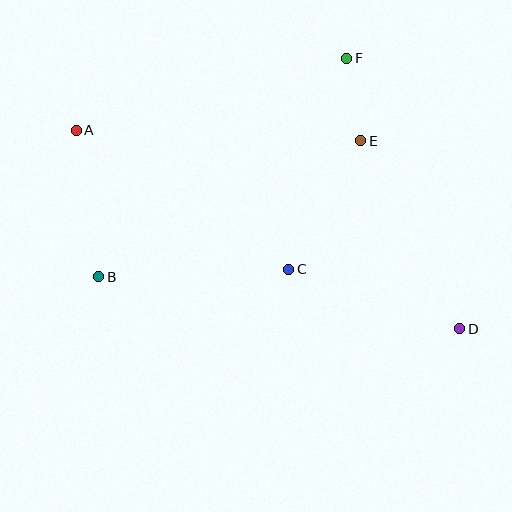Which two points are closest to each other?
Points E and F are closest to each other.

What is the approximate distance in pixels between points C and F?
The distance between C and F is approximately 219 pixels.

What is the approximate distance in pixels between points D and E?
The distance between D and E is approximately 213 pixels.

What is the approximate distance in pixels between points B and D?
The distance between B and D is approximately 365 pixels.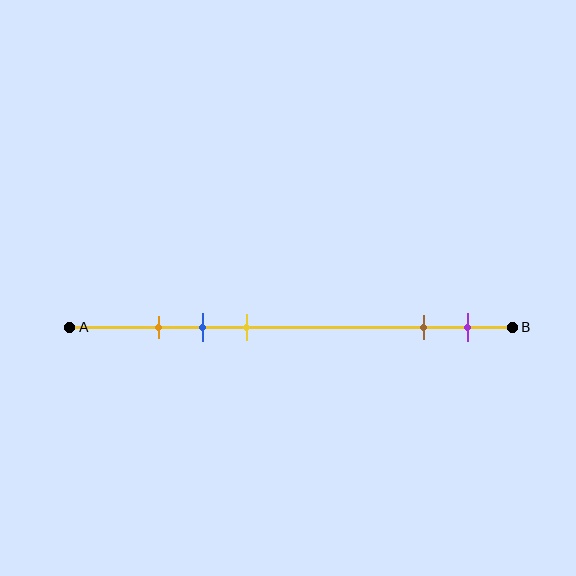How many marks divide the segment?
There are 5 marks dividing the segment.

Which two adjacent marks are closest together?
The orange and blue marks are the closest adjacent pair.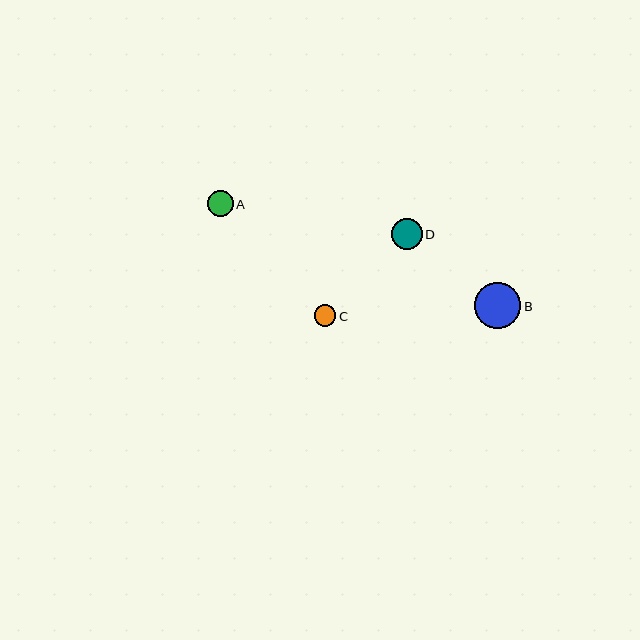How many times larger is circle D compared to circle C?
Circle D is approximately 1.4 times the size of circle C.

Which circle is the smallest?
Circle C is the smallest with a size of approximately 22 pixels.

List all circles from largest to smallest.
From largest to smallest: B, D, A, C.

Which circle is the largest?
Circle B is the largest with a size of approximately 47 pixels.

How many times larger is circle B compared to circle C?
Circle B is approximately 2.1 times the size of circle C.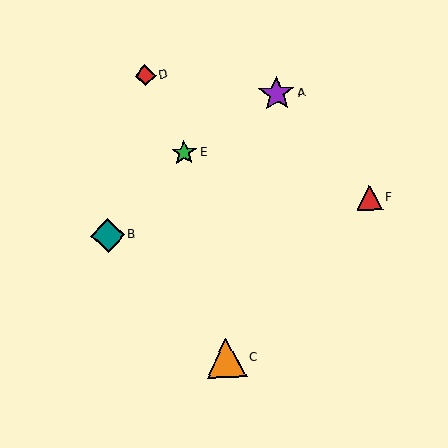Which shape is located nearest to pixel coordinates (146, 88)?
The red diamond (labeled D) at (145, 75) is nearest to that location.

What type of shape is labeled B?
Shape B is a teal diamond.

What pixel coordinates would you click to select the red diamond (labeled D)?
Click at (145, 75) to select the red diamond D.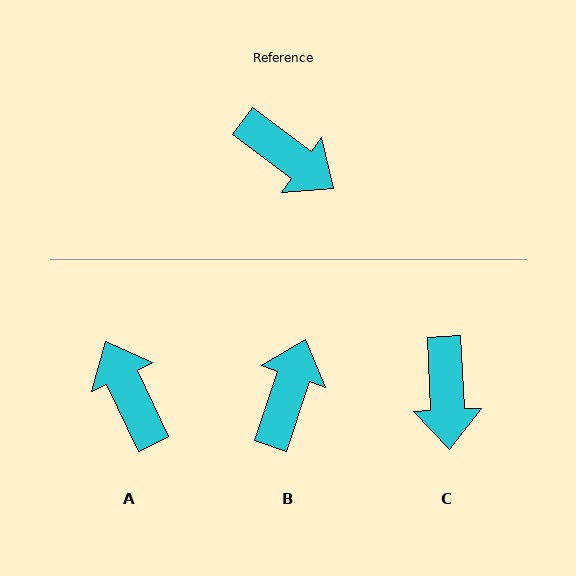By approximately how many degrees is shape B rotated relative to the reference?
Approximately 108 degrees counter-clockwise.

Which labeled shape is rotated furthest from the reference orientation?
A, about 152 degrees away.